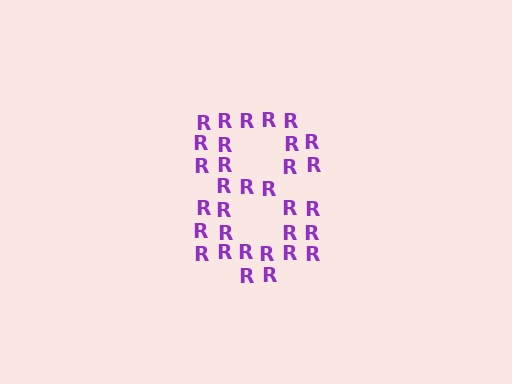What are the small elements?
The small elements are letter R's.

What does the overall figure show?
The overall figure shows the digit 8.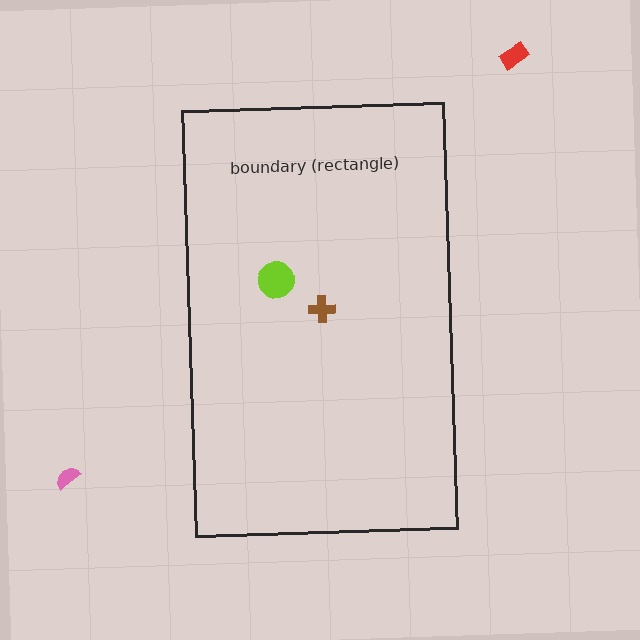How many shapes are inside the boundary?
2 inside, 2 outside.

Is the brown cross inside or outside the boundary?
Inside.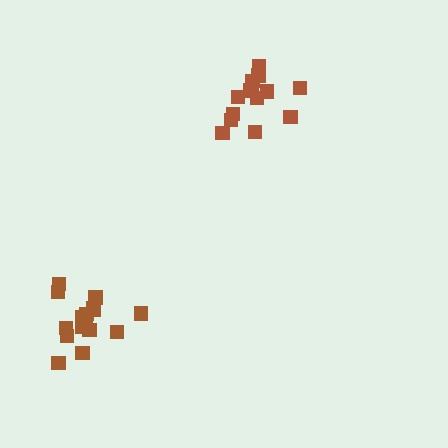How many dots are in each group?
Group 1: 16 dots, Group 2: 14 dots (30 total).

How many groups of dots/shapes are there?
There are 2 groups.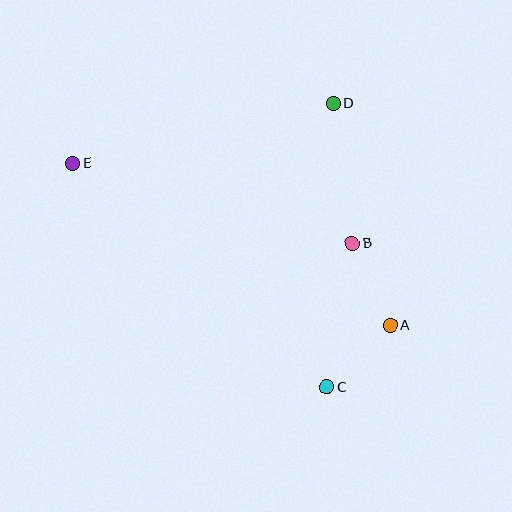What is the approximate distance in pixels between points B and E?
The distance between B and E is approximately 290 pixels.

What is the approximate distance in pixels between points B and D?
The distance between B and D is approximately 141 pixels.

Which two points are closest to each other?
Points A and C are closest to each other.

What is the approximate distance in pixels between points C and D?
The distance between C and D is approximately 284 pixels.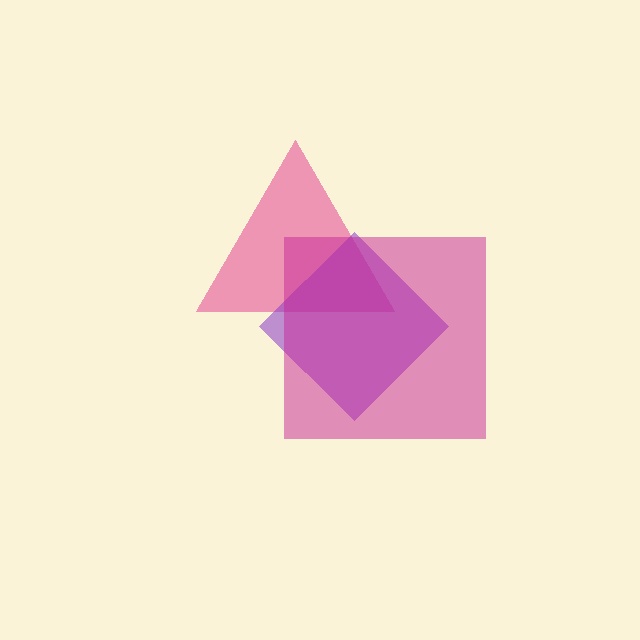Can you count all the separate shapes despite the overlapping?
Yes, there are 3 separate shapes.